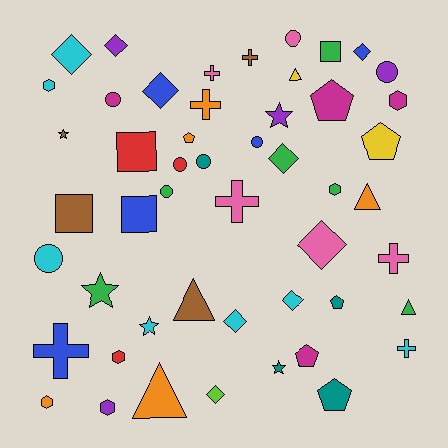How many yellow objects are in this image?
There are 2 yellow objects.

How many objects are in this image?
There are 50 objects.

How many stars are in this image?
There are 5 stars.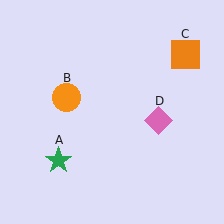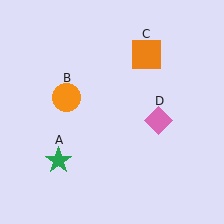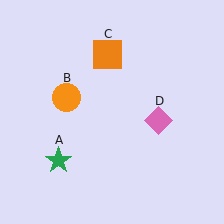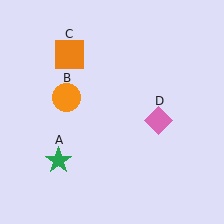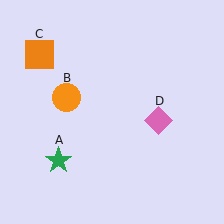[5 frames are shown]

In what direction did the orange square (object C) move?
The orange square (object C) moved left.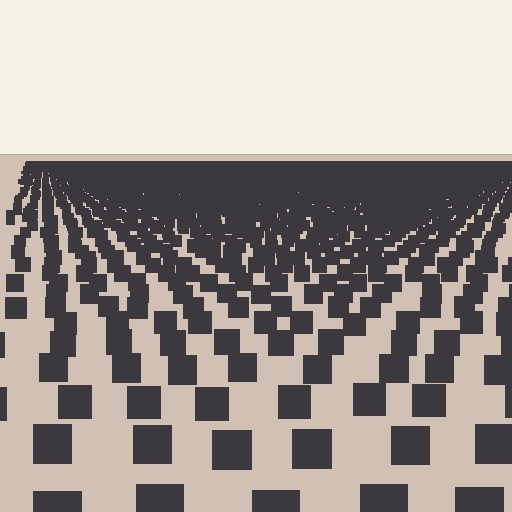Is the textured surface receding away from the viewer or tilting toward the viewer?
The surface is receding away from the viewer. Texture elements get smaller and denser toward the top.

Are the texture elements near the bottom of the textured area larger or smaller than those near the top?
Larger. Near the bottom, elements are closer to the viewer and appear at a bigger on-screen size.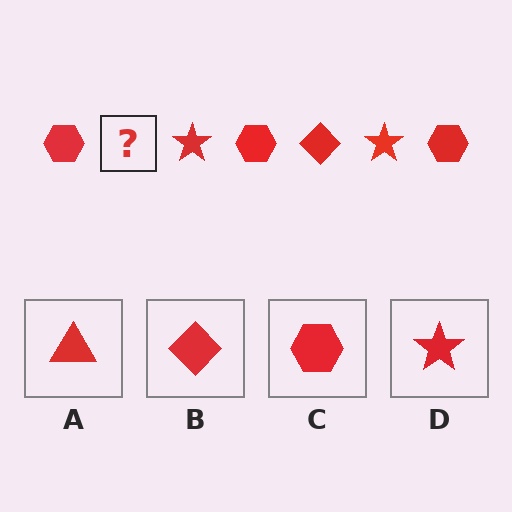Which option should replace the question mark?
Option B.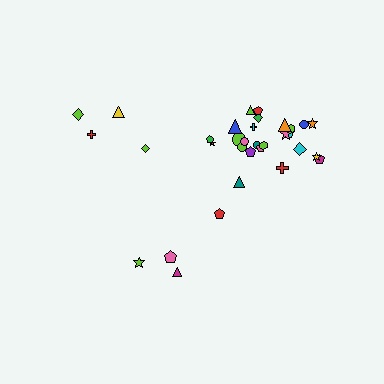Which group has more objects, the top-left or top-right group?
The top-right group.